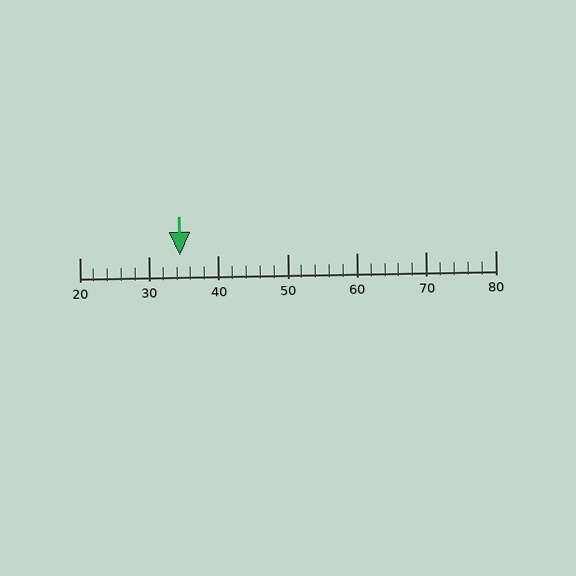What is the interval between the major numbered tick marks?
The major tick marks are spaced 10 units apart.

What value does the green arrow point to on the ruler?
The green arrow points to approximately 34.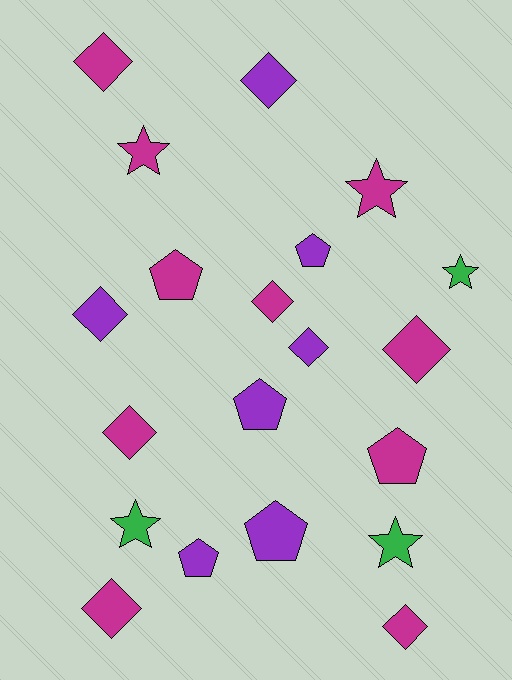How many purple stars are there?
There are no purple stars.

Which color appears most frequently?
Magenta, with 10 objects.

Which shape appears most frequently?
Diamond, with 9 objects.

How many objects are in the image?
There are 20 objects.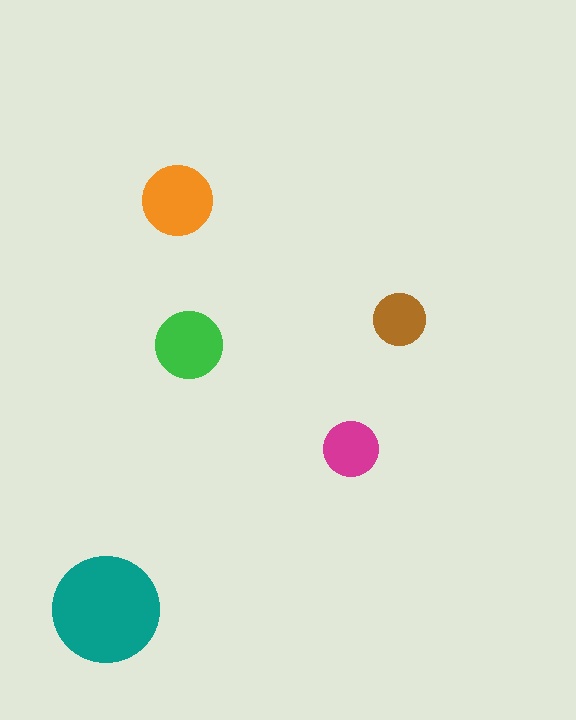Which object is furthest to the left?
The teal circle is leftmost.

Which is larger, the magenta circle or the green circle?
The green one.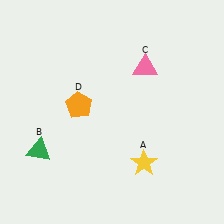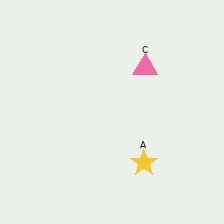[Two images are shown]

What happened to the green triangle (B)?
The green triangle (B) was removed in Image 2. It was in the bottom-left area of Image 1.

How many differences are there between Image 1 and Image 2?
There are 2 differences between the two images.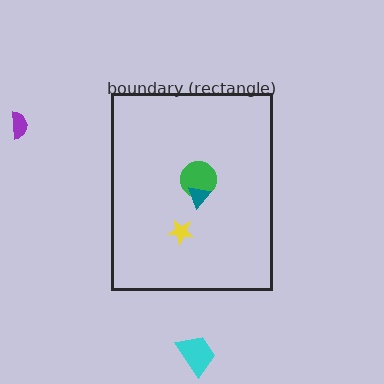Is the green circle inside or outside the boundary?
Inside.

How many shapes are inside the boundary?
3 inside, 2 outside.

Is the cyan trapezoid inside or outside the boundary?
Outside.